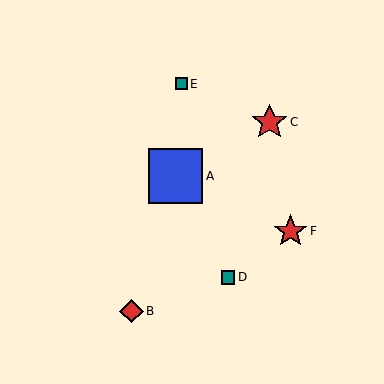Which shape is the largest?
The blue square (labeled A) is the largest.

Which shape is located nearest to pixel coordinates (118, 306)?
The red diamond (labeled B) at (132, 311) is nearest to that location.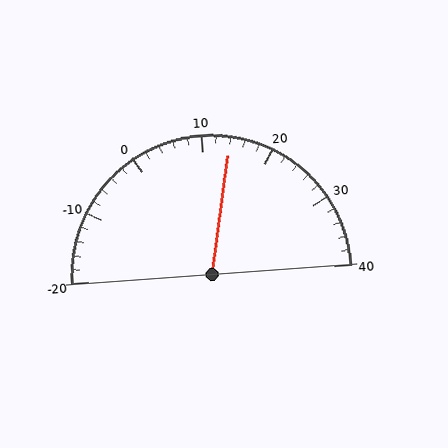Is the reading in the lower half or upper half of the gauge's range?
The reading is in the upper half of the range (-20 to 40).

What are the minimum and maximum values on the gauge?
The gauge ranges from -20 to 40.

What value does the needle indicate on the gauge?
The needle indicates approximately 14.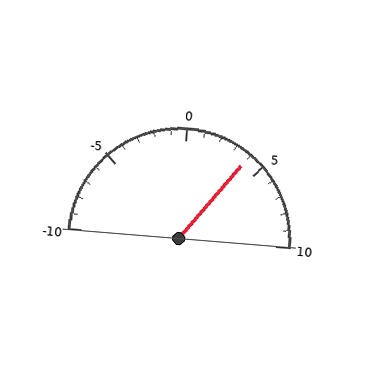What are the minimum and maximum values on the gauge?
The gauge ranges from -10 to 10.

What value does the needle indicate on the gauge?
The needle indicates approximately 4.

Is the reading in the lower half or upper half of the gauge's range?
The reading is in the upper half of the range (-10 to 10).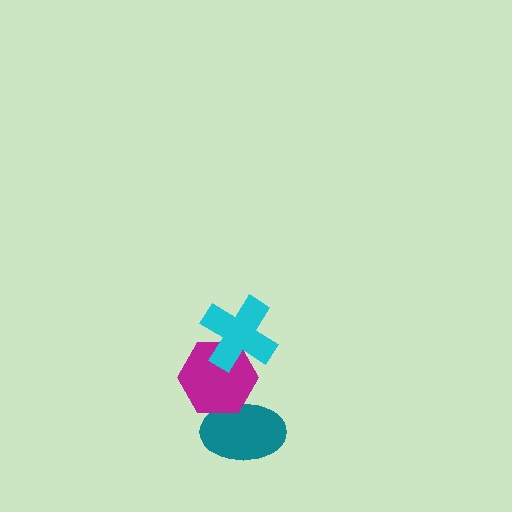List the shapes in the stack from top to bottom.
From top to bottom: the cyan cross, the magenta hexagon, the teal ellipse.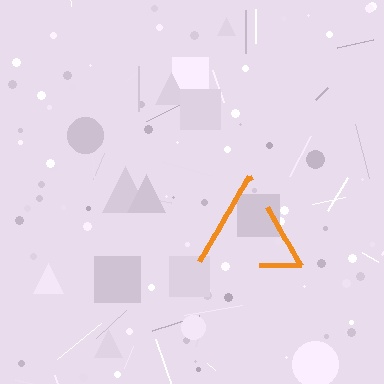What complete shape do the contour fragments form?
The contour fragments form a triangle.